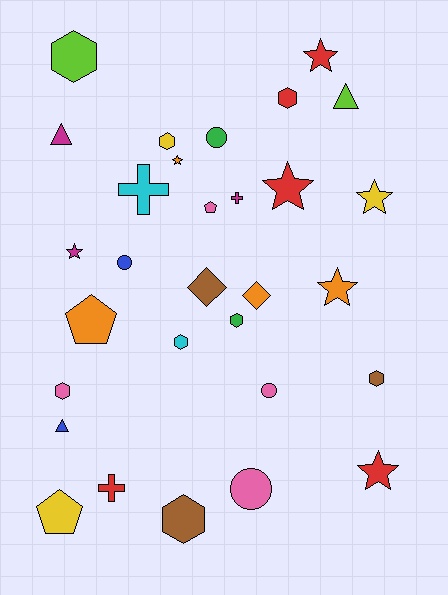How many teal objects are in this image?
There are no teal objects.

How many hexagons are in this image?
There are 8 hexagons.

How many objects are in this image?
There are 30 objects.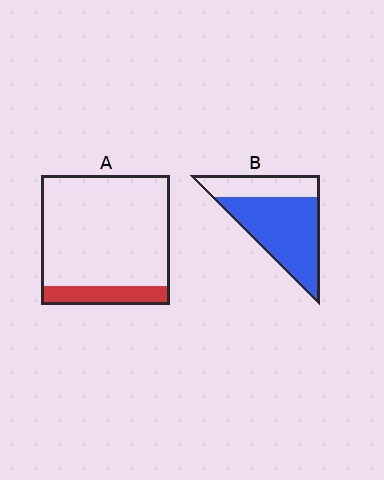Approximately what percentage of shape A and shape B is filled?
A is approximately 15% and B is approximately 70%.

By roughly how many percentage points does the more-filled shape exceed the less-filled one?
By roughly 55 percentage points (B over A).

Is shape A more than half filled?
No.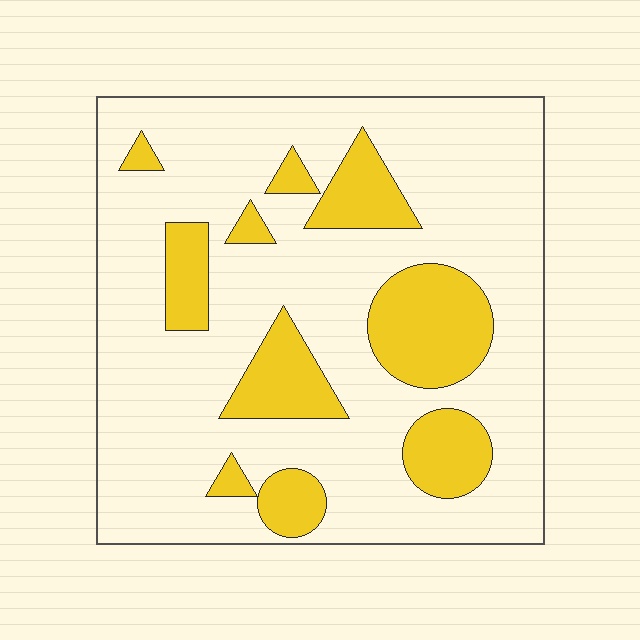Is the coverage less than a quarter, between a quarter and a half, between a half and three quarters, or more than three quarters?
Less than a quarter.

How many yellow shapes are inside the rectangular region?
10.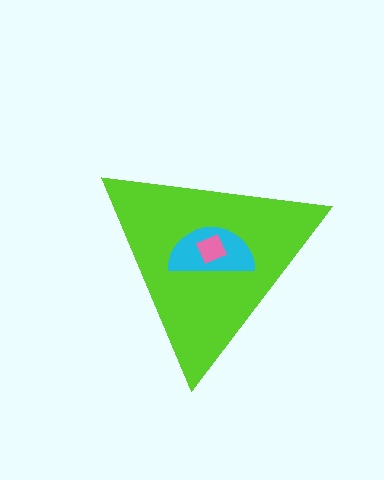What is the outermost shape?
The lime triangle.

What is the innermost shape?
The pink square.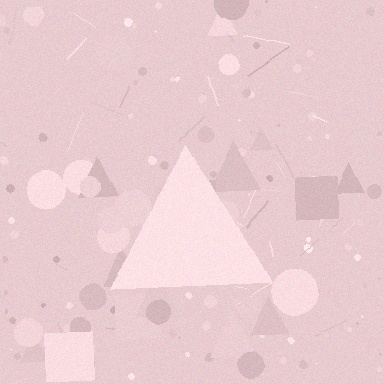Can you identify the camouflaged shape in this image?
The camouflaged shape is a triangle.